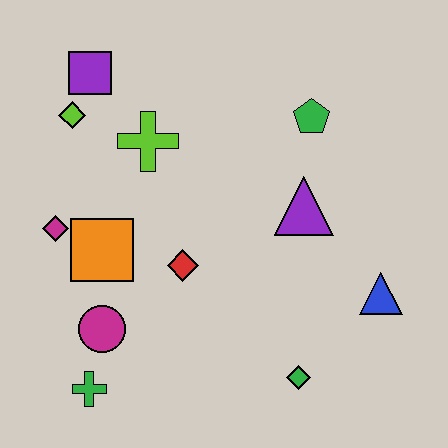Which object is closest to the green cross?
The magenta circle is closest to the green cross.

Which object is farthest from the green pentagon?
The green cross is farthest from the green pentagon.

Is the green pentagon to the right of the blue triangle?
No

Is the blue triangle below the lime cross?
Yes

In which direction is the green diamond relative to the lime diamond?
The green diamond is below the lime diamond.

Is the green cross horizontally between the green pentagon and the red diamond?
No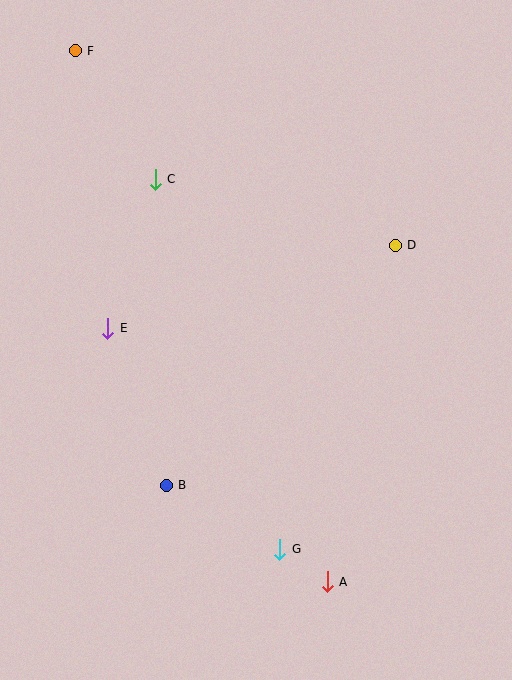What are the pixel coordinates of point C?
Point C is at (155, 179).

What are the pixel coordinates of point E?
Point E is at (108, 328).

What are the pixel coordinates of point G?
Point G is at (280, 549).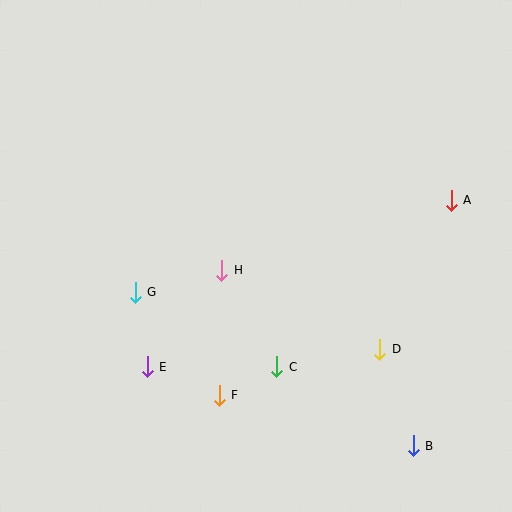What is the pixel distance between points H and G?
The distance between H and G is 89 pixels.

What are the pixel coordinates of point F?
Point F is at (219, 395).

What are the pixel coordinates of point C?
Point C is at (277, 367).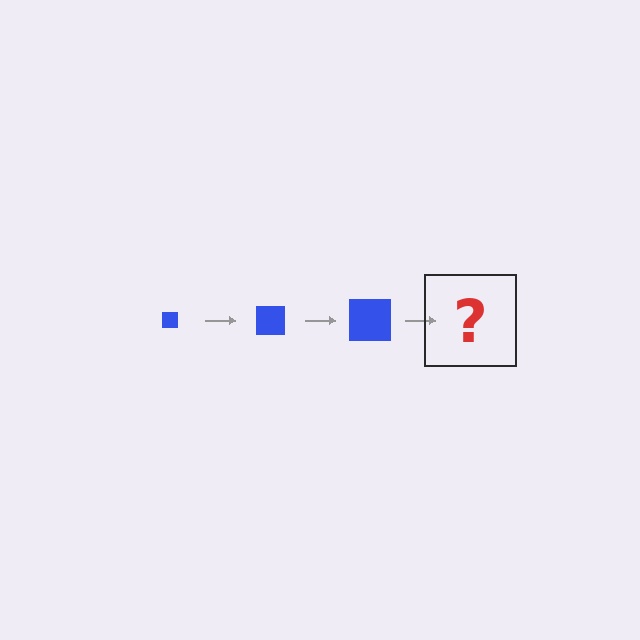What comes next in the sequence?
The next element should be a blue square, larger than the previous one.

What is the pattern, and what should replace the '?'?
The pattern is that the square gets progressively larger each step. The '?' should be a blue square, larger than the previous one.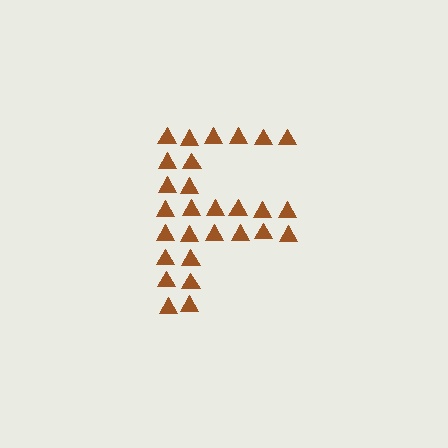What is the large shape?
The large shape is the letter F.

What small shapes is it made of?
It is made of small triangles.